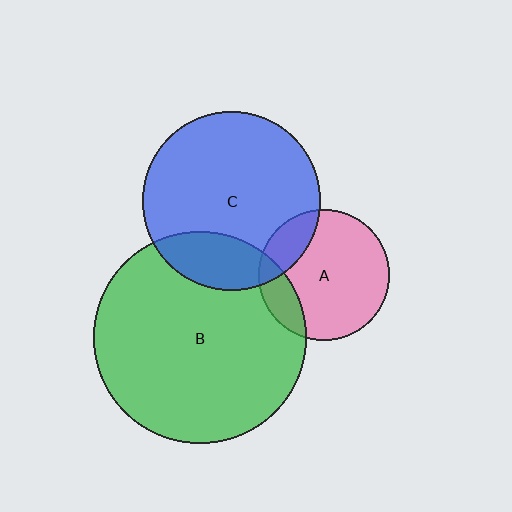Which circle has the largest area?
Circle B (green).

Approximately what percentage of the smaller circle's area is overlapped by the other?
Approximately 20%.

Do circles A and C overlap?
Yes.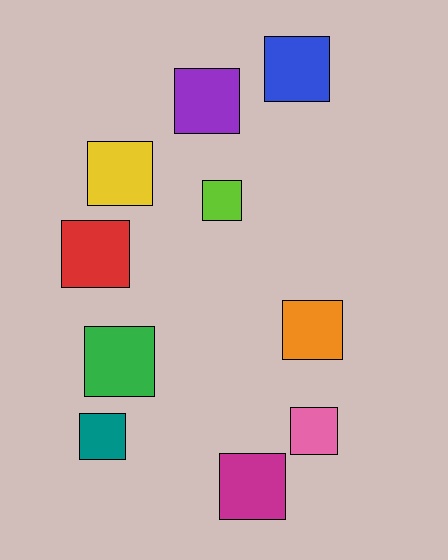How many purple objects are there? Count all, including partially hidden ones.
There is 1 purple object.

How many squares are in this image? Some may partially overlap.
There are 10 squares.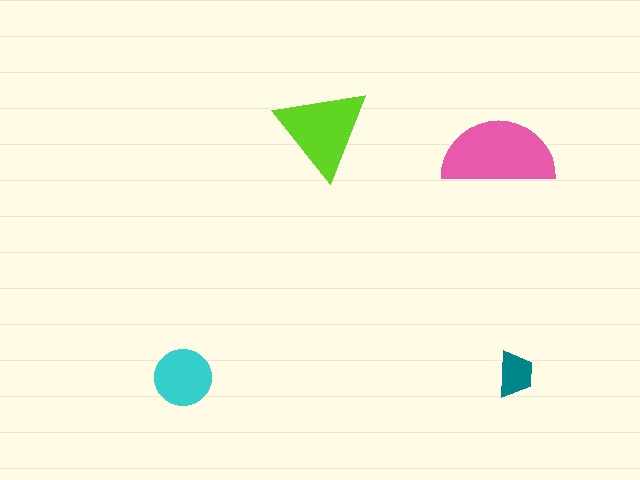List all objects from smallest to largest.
The teal trapezoid, the cyan circle, the lime triangle, the pink semicircle.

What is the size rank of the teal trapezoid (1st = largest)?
4th.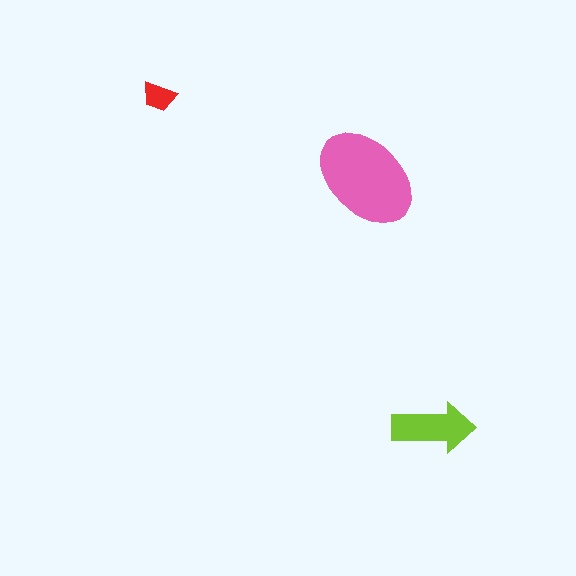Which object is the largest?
The pink ellipse.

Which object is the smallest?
The red trapezoid.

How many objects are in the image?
There are 3 objects in the image.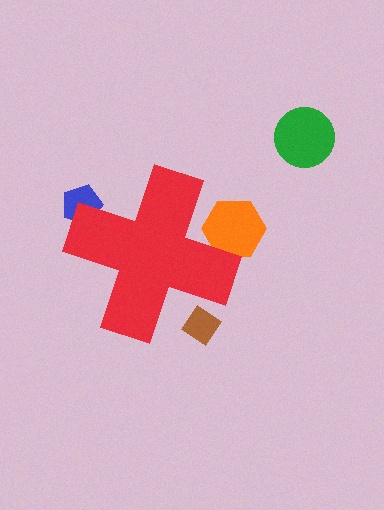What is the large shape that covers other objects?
A red cross.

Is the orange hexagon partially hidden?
Yes, the orange hexagon is partially hidden behind the red cross.